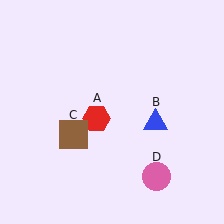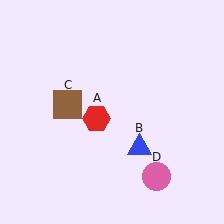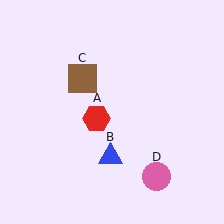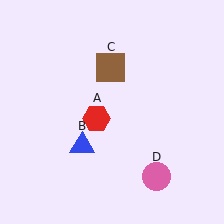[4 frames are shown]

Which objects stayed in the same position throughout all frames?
Red hexagon (object A) and pink circle (object D) remained stationary.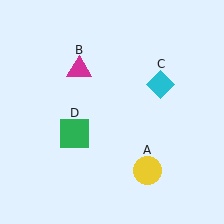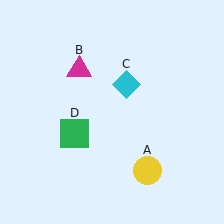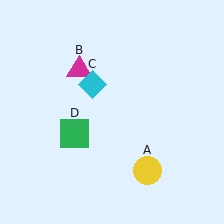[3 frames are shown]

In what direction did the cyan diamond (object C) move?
The cyan diamond (object C) moved left.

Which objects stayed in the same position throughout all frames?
Yellow circle (object A) and magenta triangle (object B) and green square (object D) remained stationary.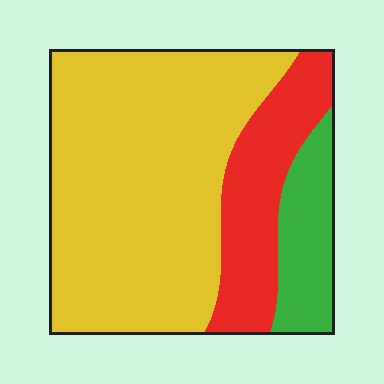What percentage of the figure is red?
Red covers about 20% of the figure.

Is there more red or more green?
Red.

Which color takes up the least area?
Green, at roughly 15%.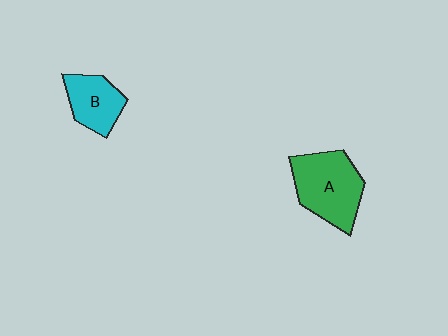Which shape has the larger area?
Shape A (green).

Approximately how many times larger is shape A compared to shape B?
Approximately 1.6 times.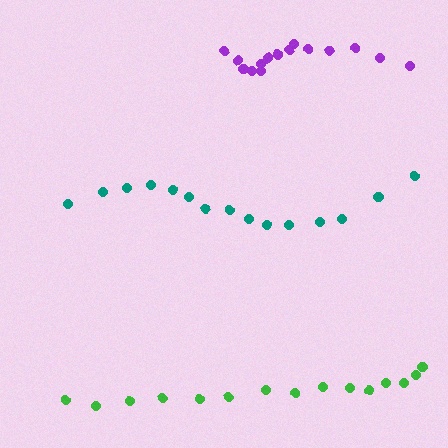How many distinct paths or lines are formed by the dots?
There are 3 distinct paths.